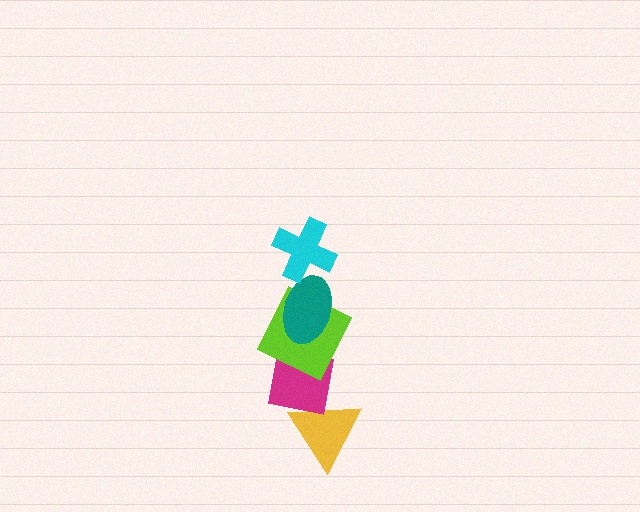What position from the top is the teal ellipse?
The teal ellipse is 2nd from the top.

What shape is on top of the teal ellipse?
The cyan cross is on top of the teal ellipse.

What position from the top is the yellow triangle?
The yellow triangle is 5th from the top.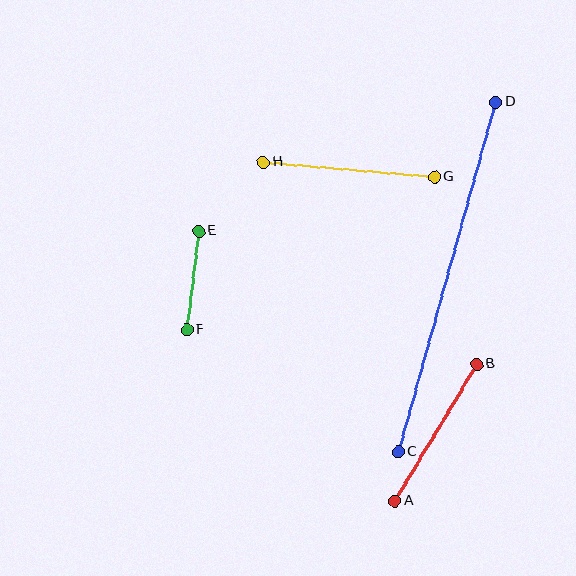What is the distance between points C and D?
The distance is approximately 363 pixels.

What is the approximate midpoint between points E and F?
The midpoint is at approximately (193, 280) pixels.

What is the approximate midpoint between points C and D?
The midpoint is at approximately (447, 277) pixels.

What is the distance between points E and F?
The distance is approximately 100 pixels.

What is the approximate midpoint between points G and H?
The midpoint is at approximately (349, 169) pixels.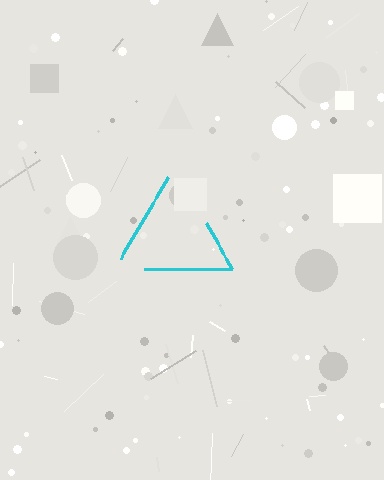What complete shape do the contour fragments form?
The contour fragments form a triangle.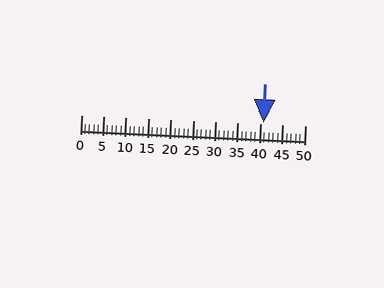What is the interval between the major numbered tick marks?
The major tick marks are spaced 5 units apart.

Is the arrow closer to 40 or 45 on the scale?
The arrow is closer to 40.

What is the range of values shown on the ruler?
The ruler shows values from 0 to 50.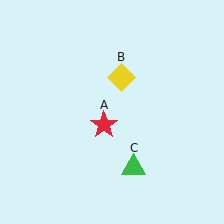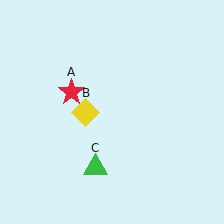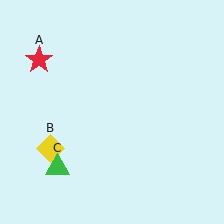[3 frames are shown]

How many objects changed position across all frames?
3 objects changed position: red star (object A), yellow diamond (object B), green triangle (object C).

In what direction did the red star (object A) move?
The red star (object A) moved up and to the left.